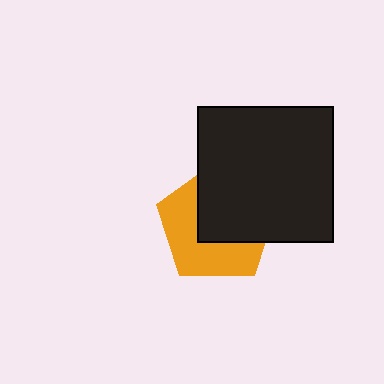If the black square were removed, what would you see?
You would see the complete orange pentagon.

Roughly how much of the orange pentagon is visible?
About half of it is visible (roughly 49%).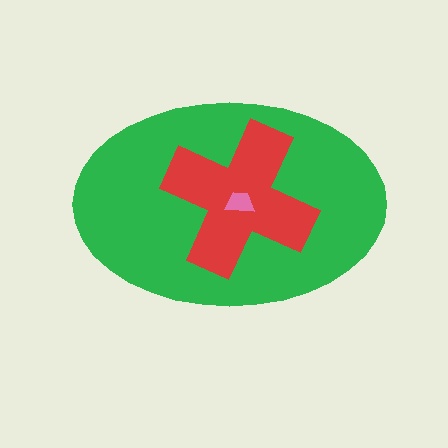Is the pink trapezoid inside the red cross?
Yes.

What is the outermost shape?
The green ellipse.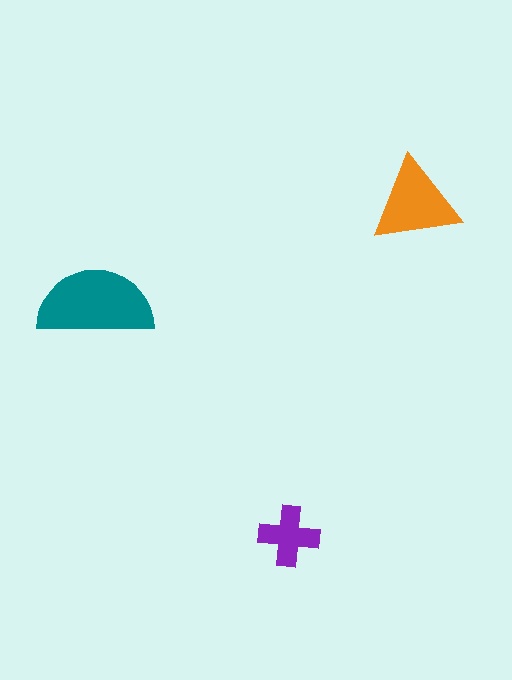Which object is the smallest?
The purple cross.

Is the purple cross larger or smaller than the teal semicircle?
Smaller.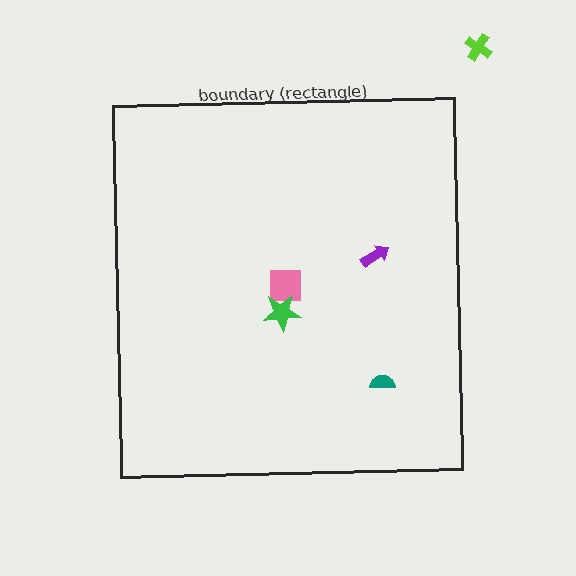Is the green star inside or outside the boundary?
Inside.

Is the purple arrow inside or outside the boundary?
Inside.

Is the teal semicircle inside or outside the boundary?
Inside.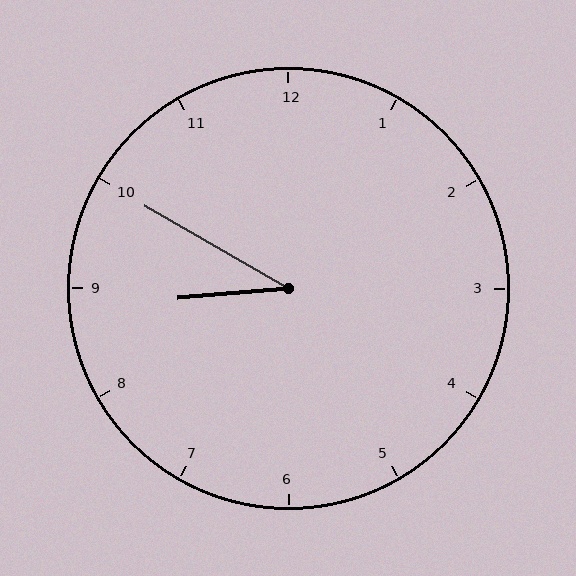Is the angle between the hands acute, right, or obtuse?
It is acute.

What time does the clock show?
8:50.